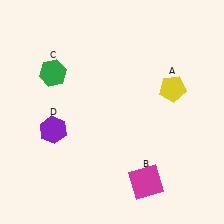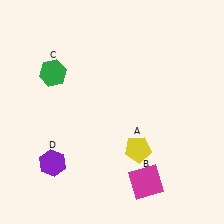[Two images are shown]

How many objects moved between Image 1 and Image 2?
2 objects moved between the two images.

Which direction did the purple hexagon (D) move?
The purple hexagon (D) moved down.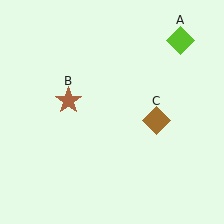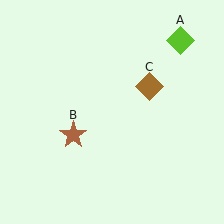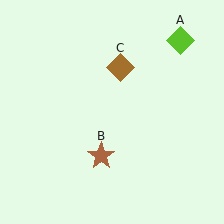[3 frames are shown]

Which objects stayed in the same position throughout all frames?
Lime diamond (object A) remained stationary.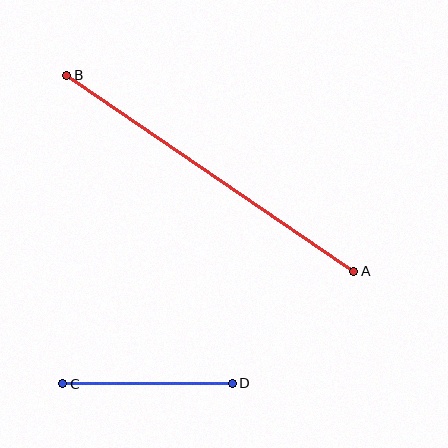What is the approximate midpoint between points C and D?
The midpoint is at approximately (147, 383) pixels.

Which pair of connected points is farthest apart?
Points A and B are farthest apart.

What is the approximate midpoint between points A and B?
The midpoint is at approximately (210, 173) pixels.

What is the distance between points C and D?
The distance is approximately 170 pixels.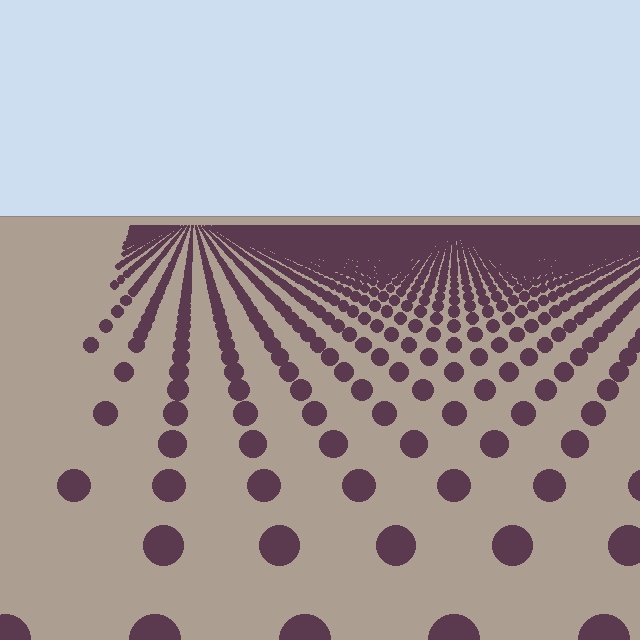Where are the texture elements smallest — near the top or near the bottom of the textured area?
Near the top.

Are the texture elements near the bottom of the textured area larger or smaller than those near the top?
Larger. Near the bottom, elements are closer to the viewer and appear at a bigger on-screen size.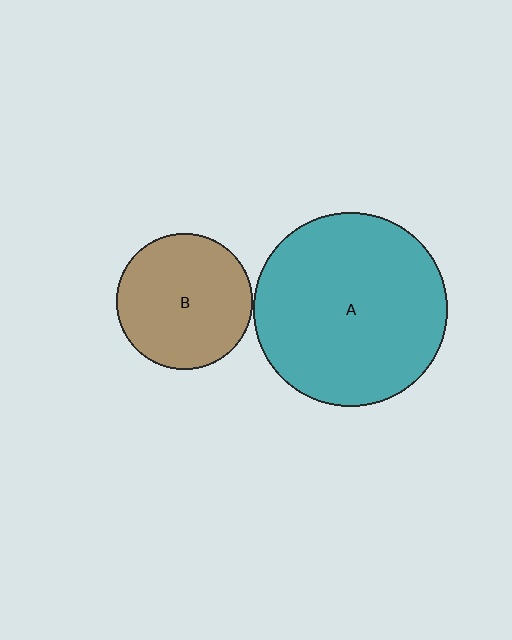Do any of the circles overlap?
No, none of the circles overlap.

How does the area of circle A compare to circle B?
Approximately 2.0 times.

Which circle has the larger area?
Circle A (teal).